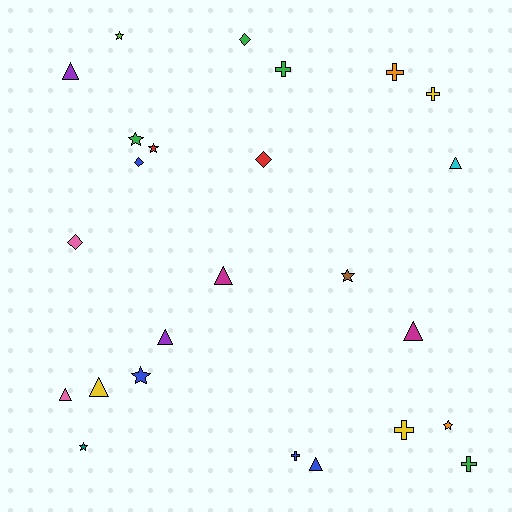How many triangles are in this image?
There are 8 triangles.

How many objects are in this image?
There are 25 objects.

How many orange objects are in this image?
There are 2 orange objects.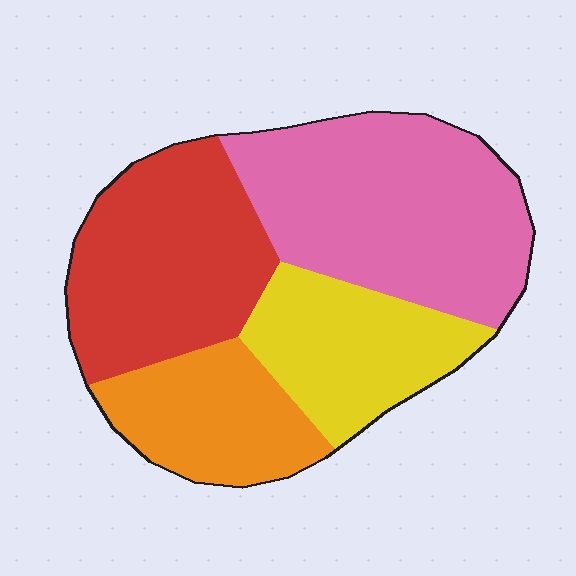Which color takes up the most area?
Pink, at roughly 35%.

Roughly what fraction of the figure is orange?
Orange takes up less than a quarter of the figure.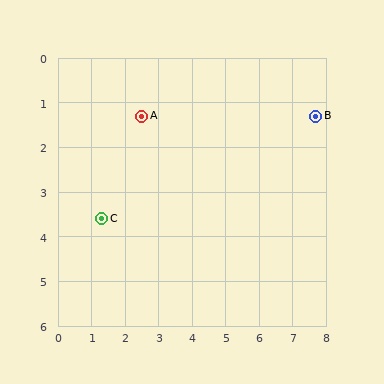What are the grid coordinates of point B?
Point B is at approximately (7.7, 1.3).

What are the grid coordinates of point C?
Point C is at approximately (1.3, 3.6).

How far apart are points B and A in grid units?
Points B and A are about 5.2 grid units apart.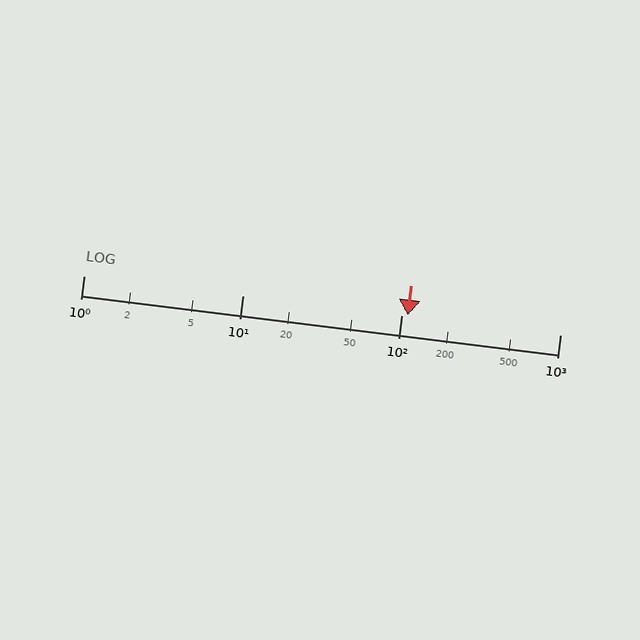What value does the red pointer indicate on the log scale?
The pointer indicates approximately 110.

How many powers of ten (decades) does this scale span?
The scale spans 3 decades, from 1 to 1000.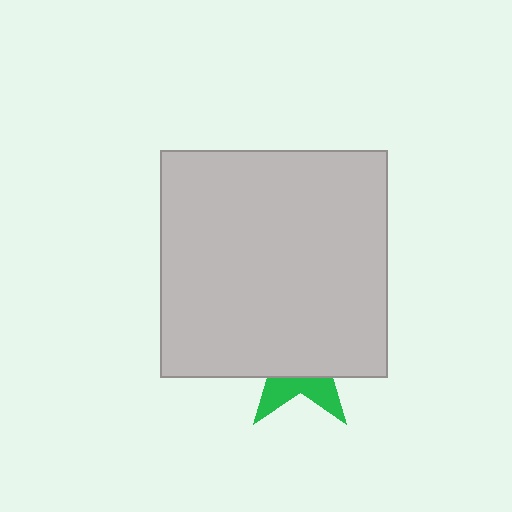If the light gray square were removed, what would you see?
You would see the complete green star.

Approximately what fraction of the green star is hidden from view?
Roughly 70% of the green star is hidden behind the light gray square.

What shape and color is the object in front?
The object in front is a light gray square.